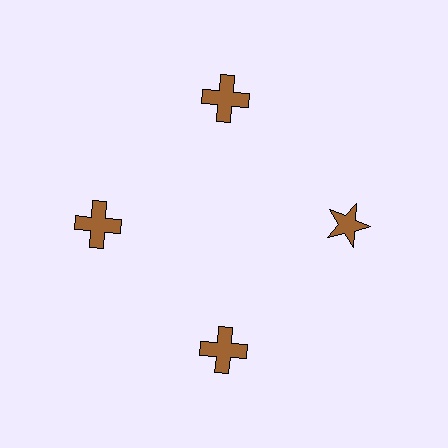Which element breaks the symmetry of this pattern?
The brown star at roughly the 3 o'clock position breaks the symmetry. All other shapes are brown crosses.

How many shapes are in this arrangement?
There are 4 shapes arranged in a ring pattern.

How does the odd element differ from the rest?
It has a different shape: star instead of cross.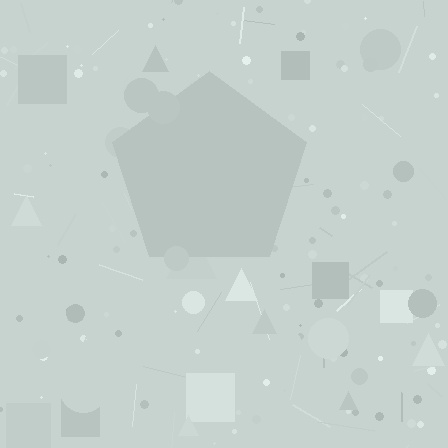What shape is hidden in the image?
A pentagon is hidden in the image.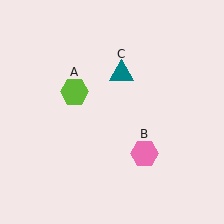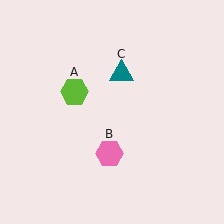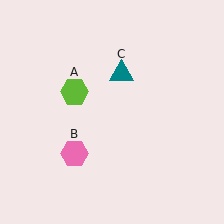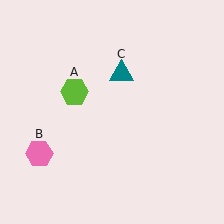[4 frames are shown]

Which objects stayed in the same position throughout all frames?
Lime hexagon (object A) and teal triangle (object C) remained stationary.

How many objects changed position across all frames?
1 object changed position: pink hexagon (object B).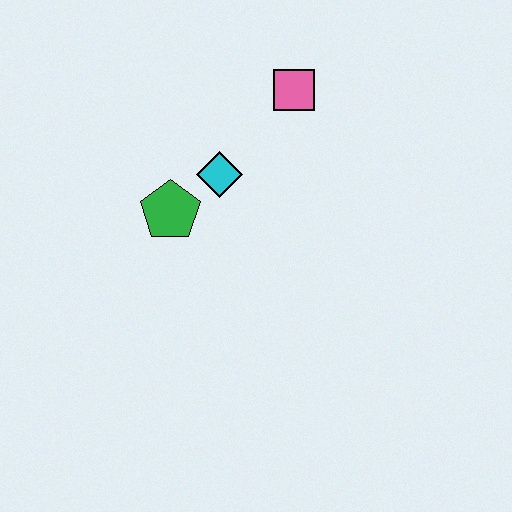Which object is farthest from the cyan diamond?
The pink square is farthest from the cyan diamond.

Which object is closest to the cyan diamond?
The green pentagon is closest to the cyan diamond.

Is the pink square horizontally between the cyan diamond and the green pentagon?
No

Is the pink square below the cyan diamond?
No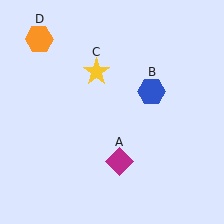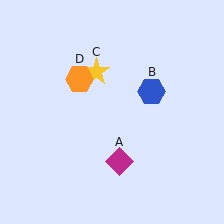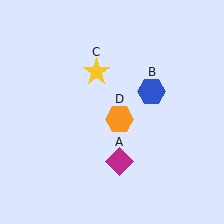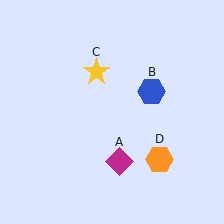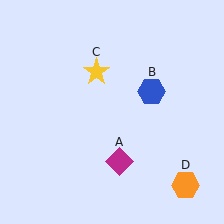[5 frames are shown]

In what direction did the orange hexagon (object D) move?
The orange hexagon (object D) moved down and to the right.